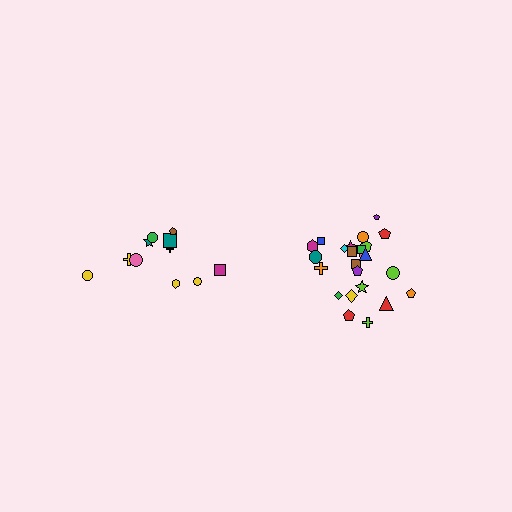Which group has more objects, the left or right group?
The right group.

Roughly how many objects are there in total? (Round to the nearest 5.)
Roughly 35 objects in total.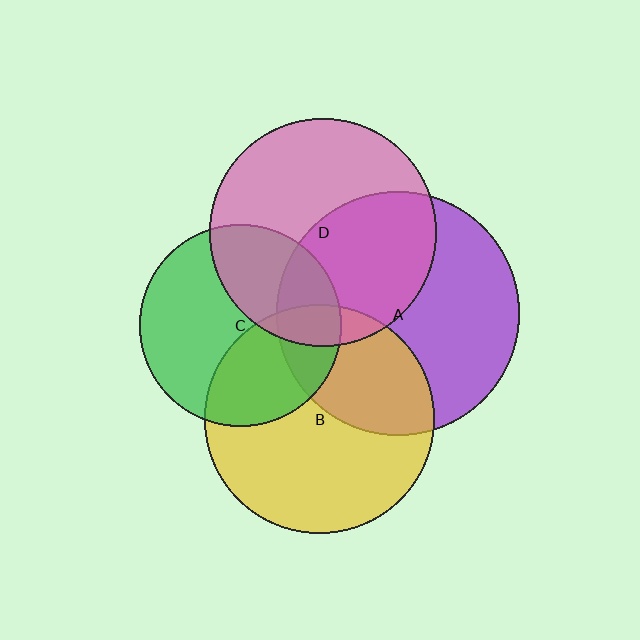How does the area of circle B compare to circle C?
Approximately 1.3 times.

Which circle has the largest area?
Circle A (purple).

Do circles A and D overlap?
Yes.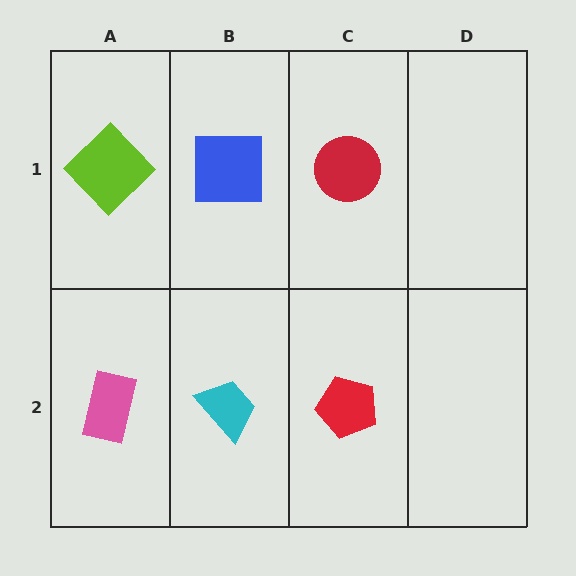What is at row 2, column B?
A cyan trapezoid.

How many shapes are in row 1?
3 shapes.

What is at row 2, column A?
A pink rectangle.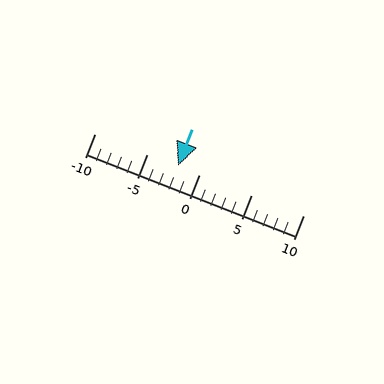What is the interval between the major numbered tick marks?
The major tick marks are spaced 5 units apart.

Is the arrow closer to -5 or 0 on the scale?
The arrow is closer to 0.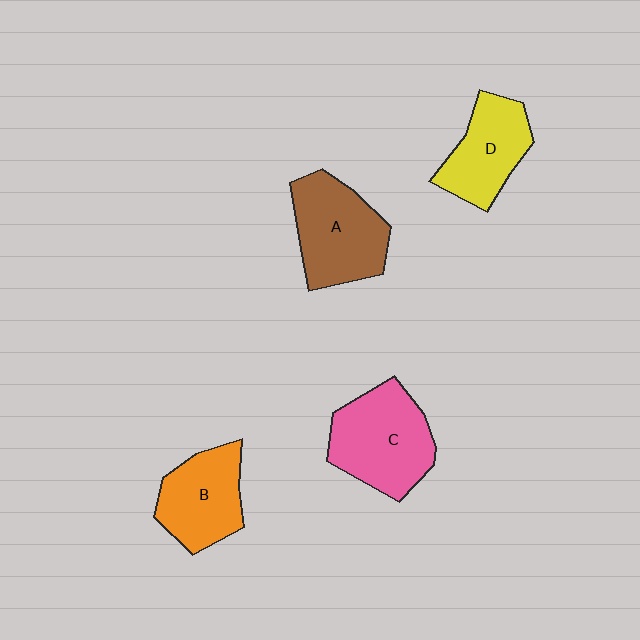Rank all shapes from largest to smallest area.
From largest to smallest: C (pink), A (brown), B (orange), D (yellow).